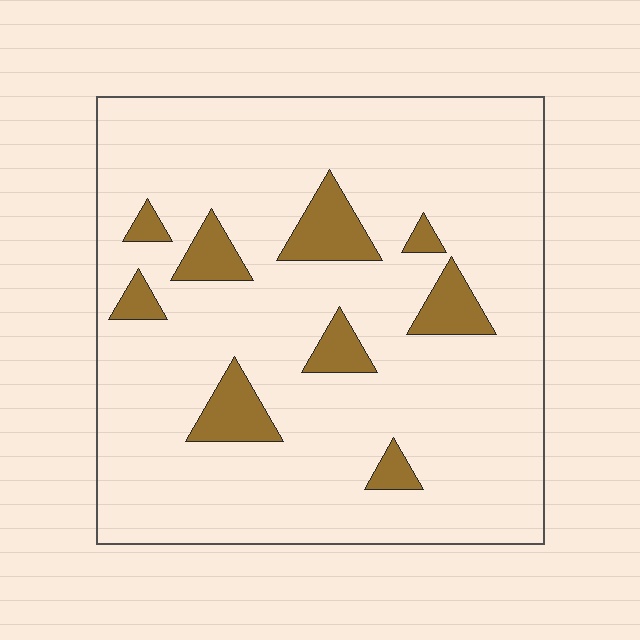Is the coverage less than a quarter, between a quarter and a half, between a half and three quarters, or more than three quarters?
Less than a quarter.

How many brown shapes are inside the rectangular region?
9.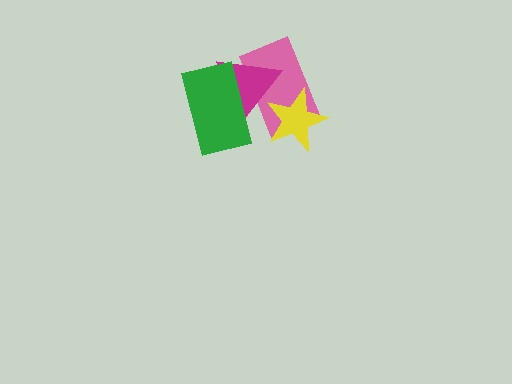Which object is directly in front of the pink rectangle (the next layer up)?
The magenta triangle is directly in front of the pink rectangle.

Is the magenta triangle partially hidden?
Yes, it is partially covered by another shape.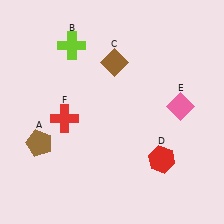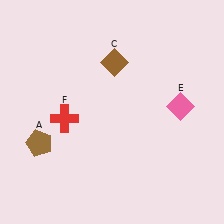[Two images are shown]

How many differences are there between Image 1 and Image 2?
There are 2 differences between the two images.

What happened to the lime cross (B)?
The lime cross (B) was removed in Image 2. It was in the top-left area of Image 1.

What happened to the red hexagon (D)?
The red hexagon (D) was removed in Image 2. It was in the bottom-right area of Image 1.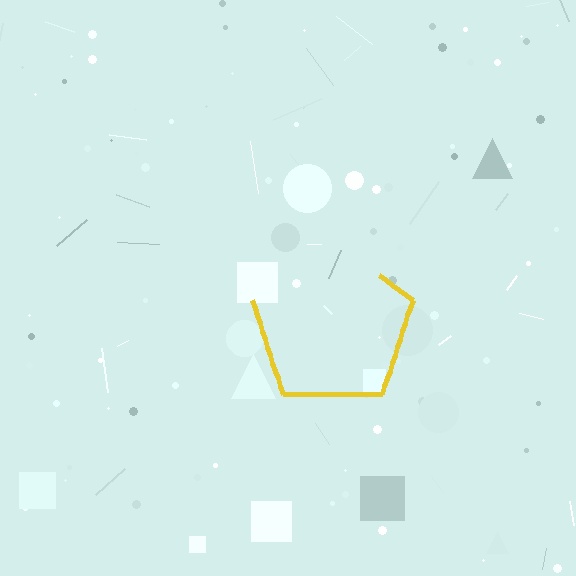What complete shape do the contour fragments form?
The contour fragments form a pentagon.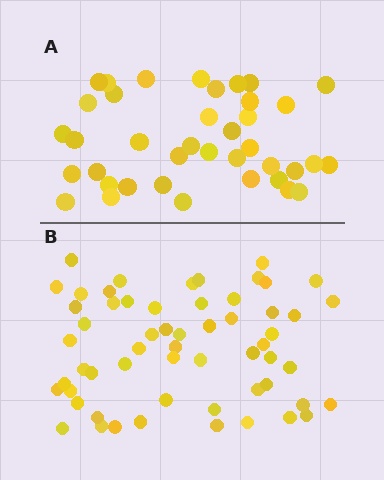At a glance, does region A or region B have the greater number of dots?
Region B (the bottom region) has more dots.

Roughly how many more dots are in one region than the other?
Region B has approximately 20 more dots than region A.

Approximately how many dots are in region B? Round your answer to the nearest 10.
About 60 dots. (The exact count is 58, which rounds to 60.)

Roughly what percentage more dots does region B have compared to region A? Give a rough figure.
About 50% more.